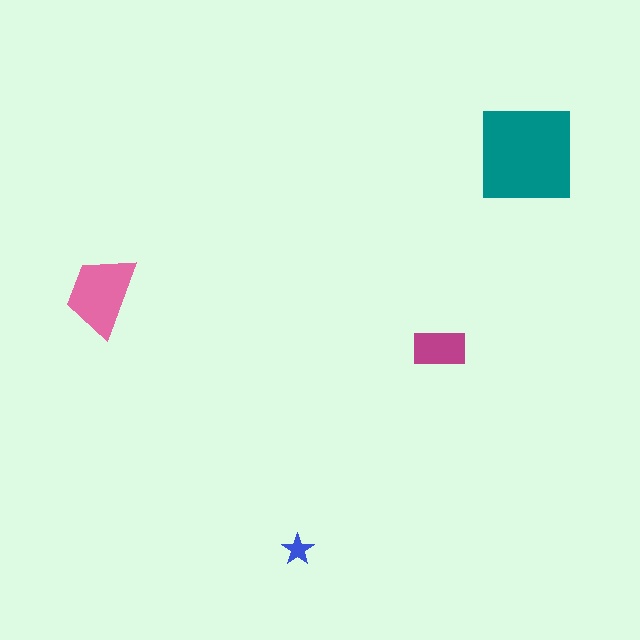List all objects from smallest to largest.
The blue star, the magenta rectangle, the pink trapezoid, the teal square.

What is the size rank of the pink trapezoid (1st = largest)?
2nd.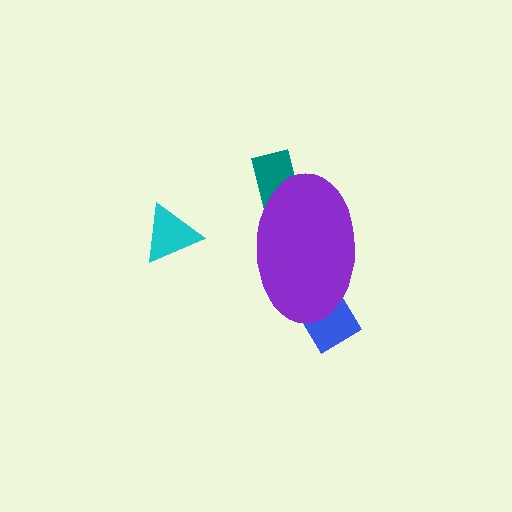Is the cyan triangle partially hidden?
No, the cyan triangle is fully visible.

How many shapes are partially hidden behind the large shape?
2 shapes are partially hidden.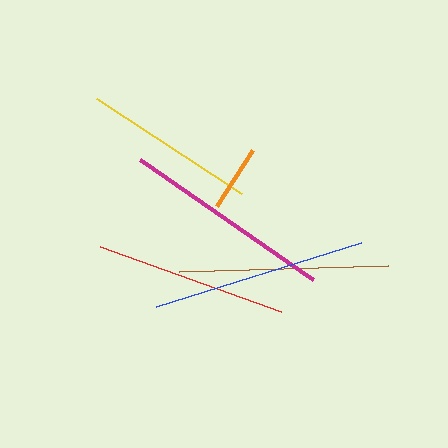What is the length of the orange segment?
The orange segment is approximately 67 pixels long.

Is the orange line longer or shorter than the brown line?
The brown line is longer than the orange line.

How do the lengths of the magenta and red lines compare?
The magenta and red lines are approximately the same length.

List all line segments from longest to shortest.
From longest to shortest: blue, magenta, brown, red, yellow, orange.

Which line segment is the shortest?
The orange line is the shortest at approximately 67 pixels.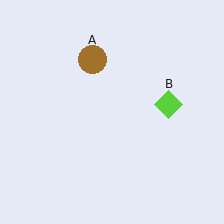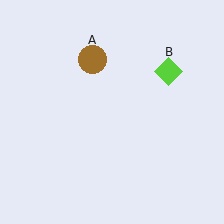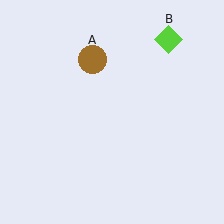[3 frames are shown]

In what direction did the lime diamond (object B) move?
The lime diamond (object B) moved up.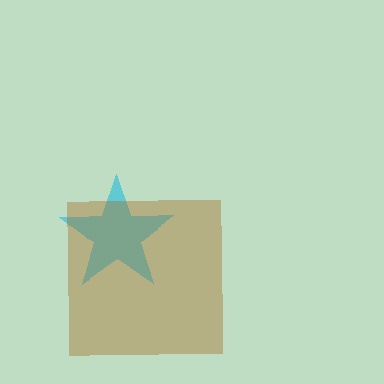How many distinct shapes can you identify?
There are 2 distinct shapes: a cyan star, a brown square.